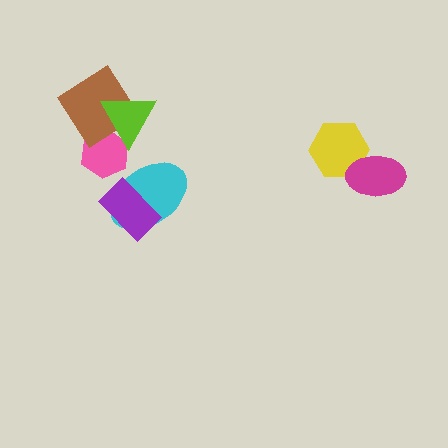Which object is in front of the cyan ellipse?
The purple rectangle is in front of the cyan ellipse.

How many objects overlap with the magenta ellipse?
1 object overlaps with the magenta ellipse.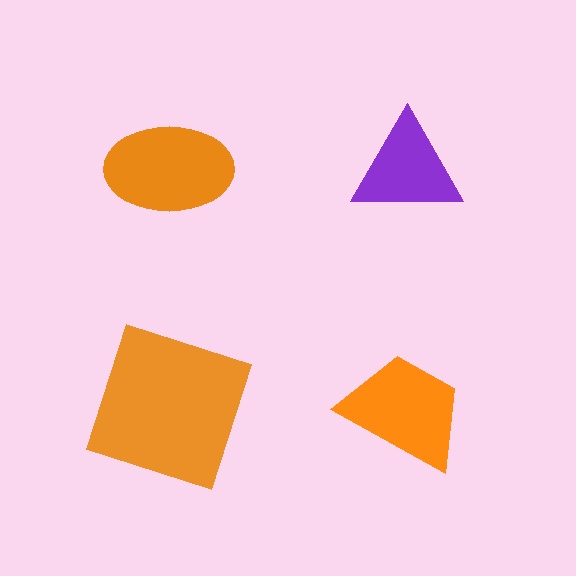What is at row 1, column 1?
An orange ellipse.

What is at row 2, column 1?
An orange square.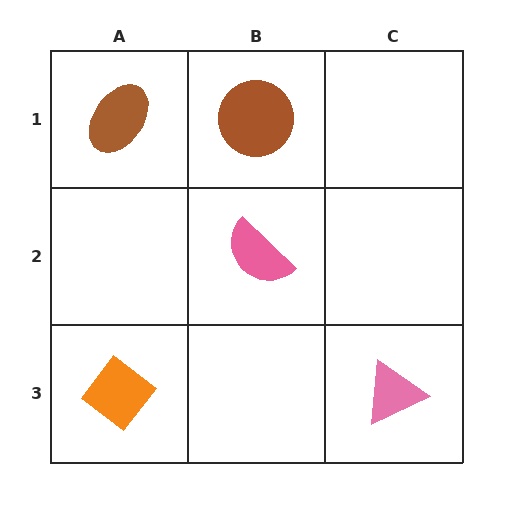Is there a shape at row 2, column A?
No, that cell is empty.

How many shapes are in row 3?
2 shapes.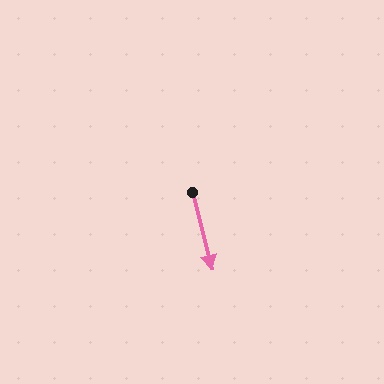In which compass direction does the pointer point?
South.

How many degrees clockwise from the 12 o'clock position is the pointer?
Approximately 166 degrees.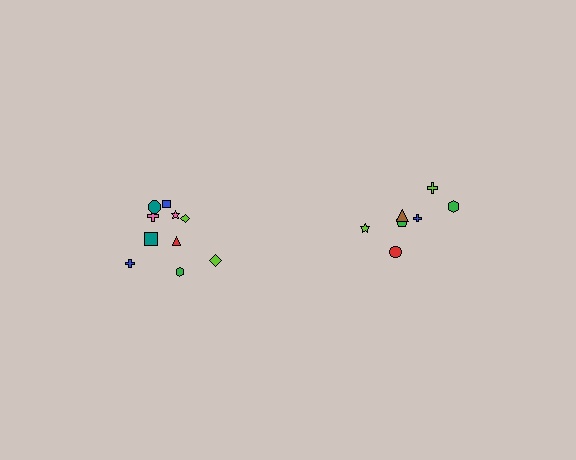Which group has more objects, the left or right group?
The left group.